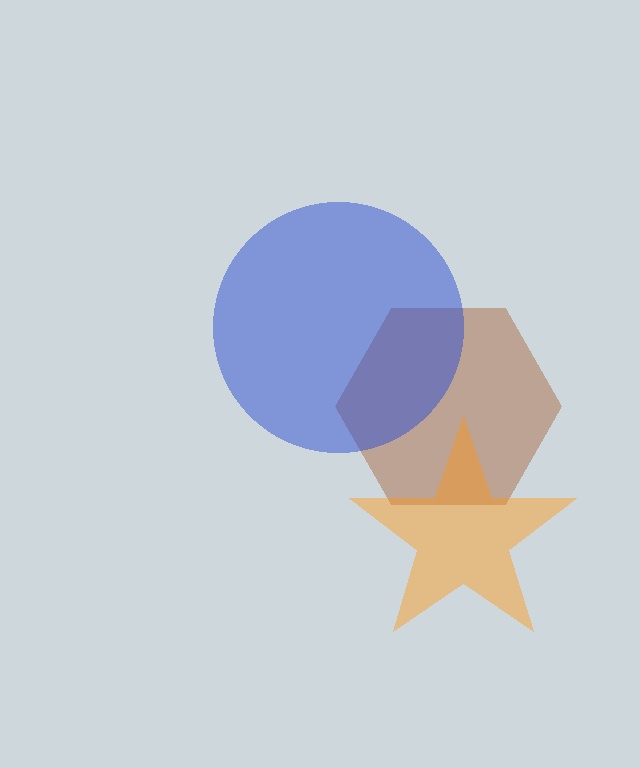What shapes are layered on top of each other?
The layered shapes are: a brown hexagon, an orange star, a blue circle.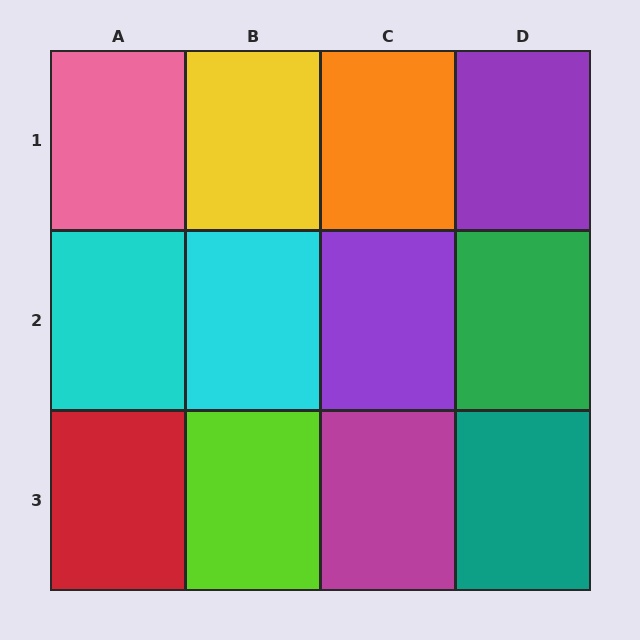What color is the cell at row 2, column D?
Green.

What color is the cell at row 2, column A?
Cyan.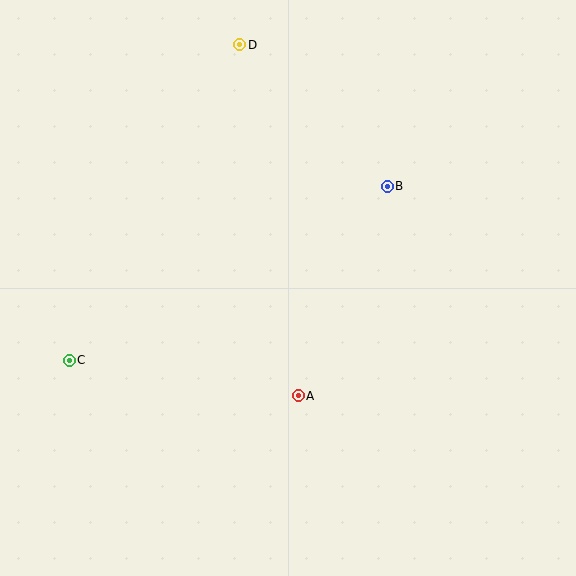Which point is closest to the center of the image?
Point A at (298, 396) is closest to the center.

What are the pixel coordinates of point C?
Point C is at (69, 360).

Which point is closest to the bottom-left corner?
Point C is closest to the bottom-left corner.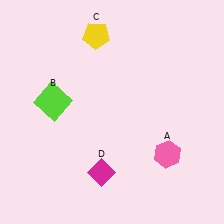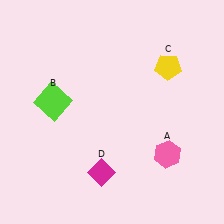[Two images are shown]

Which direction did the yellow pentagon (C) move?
The yellow pentagon (C) moved right.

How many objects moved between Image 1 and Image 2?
1 object moved between the two images.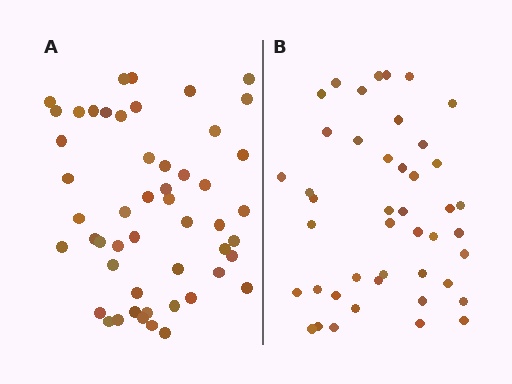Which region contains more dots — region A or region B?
Region A (the left region) has more dots.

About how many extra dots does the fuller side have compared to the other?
Region A has roughly 8 or so more dots than region B.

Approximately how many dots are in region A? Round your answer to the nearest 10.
About 50 dots. (The exact count is 51, which rounds to 50.)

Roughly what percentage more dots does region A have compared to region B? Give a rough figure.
About 15% more.